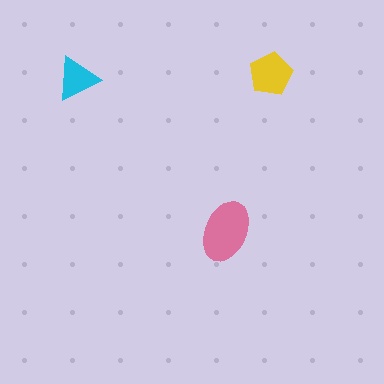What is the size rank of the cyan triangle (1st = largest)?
3rd.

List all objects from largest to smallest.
The pink ellipse, the yellow pentagon, the cyan triangle.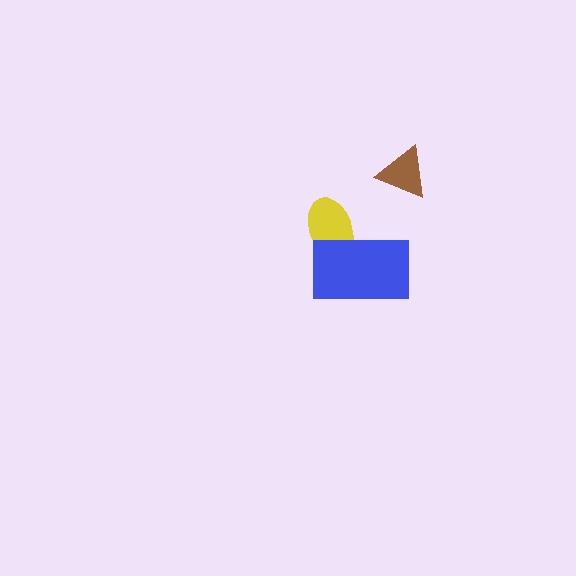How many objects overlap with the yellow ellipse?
1 object overlaps with the yellow ellipse.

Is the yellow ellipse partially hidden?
Yes, it is partially covered by another shape.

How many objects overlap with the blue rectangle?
1 object overlaps with the blue rectangle.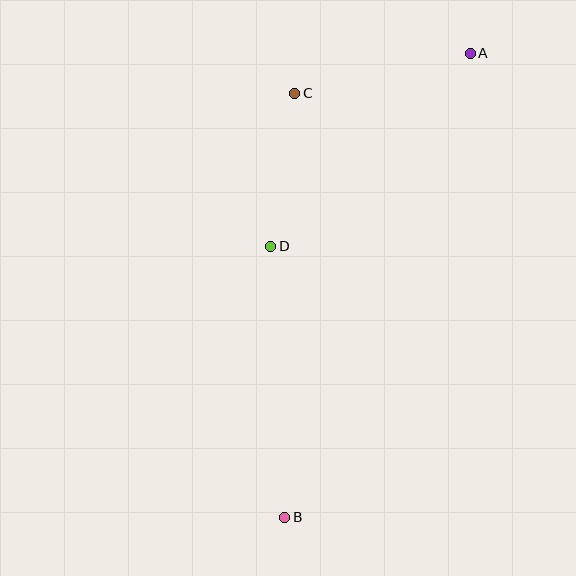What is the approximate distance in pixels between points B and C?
The distance between B and C is approximately 424 pixels.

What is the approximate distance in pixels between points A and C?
The distance between A and C is approximately 180 pixels.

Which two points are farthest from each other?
Points A and B are farthest from each other.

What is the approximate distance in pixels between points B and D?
The distance between B and D is approximately 271 pixels.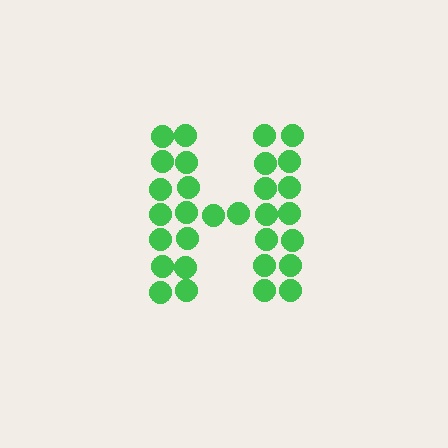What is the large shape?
The large shape is the letter H.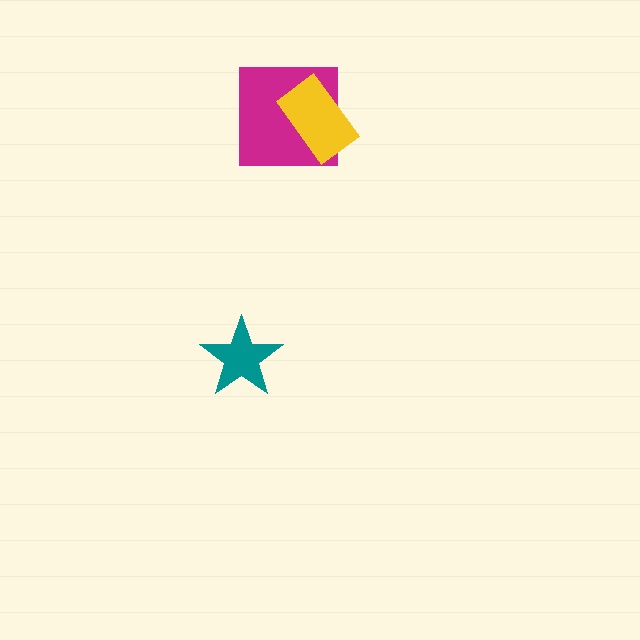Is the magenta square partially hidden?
Yes, it is partially covered by another shape.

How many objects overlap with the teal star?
0 objects overlap with the teal star.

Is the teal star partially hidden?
No, no other shape covers it.